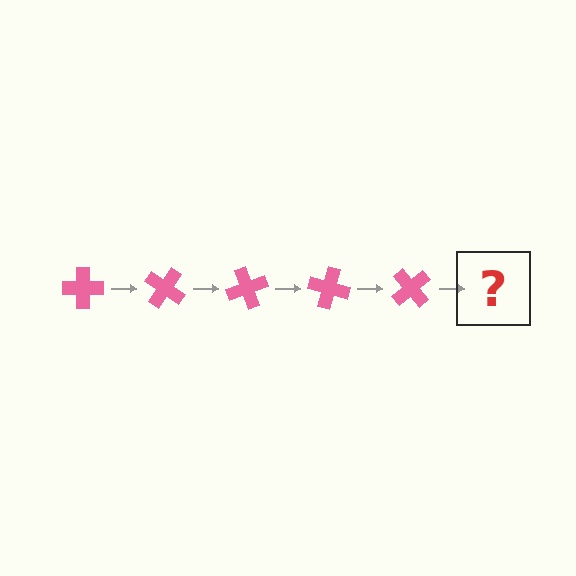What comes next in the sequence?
The next element should be a pink cross rotated 175 degrees.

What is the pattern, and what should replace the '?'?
The pattern is that the cross rotates 35 degrees each step. The '?' should be a pink cross rotated 175 degrees.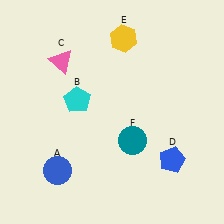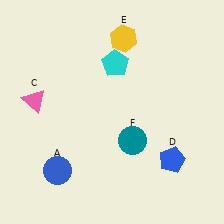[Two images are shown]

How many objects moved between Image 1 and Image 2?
2 objects moved between the two images.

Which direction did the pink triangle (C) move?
The pink triangle (C) moved down.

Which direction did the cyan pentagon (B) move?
The cyan pentagon (B) moved right.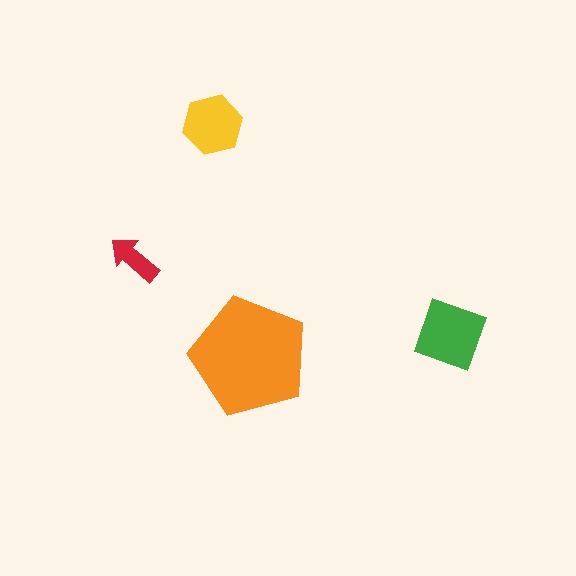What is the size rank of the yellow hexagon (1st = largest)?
3rd.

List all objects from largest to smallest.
The orange pentagon, the green diamond, the yellow hexagon, the red arrow.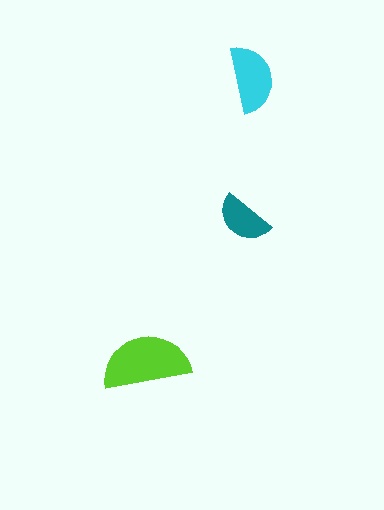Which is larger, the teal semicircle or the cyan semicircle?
The cyan one.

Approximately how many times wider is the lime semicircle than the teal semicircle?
About 1.5 times wider.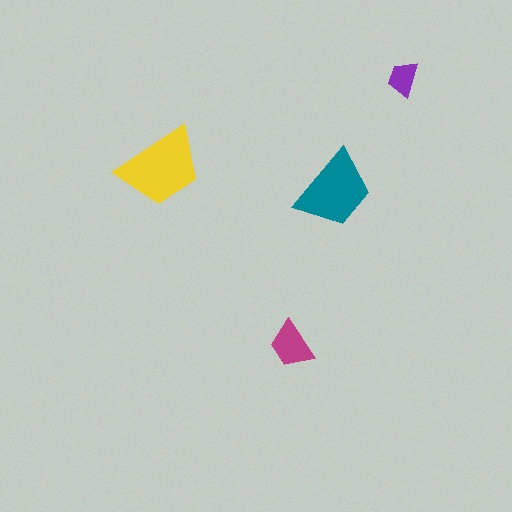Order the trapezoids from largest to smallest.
the yellow one, the teal one, the magenta one, the purple one.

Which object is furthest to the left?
The yellow trapezoid is leftmost.